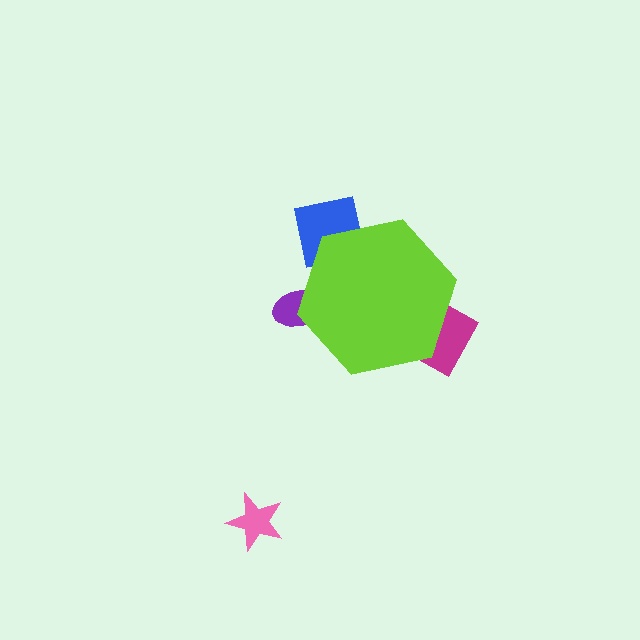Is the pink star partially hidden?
No, the pink star is fully visible.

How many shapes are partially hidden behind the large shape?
3 shapes are partially hidden.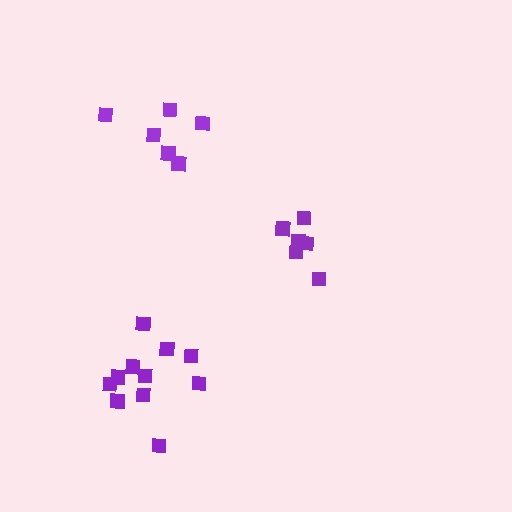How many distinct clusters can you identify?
There are 3 distinct clusters.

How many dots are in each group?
Group 1: 6 dots, Group 2: 6 dots, Group 3: 11 dots (23 total).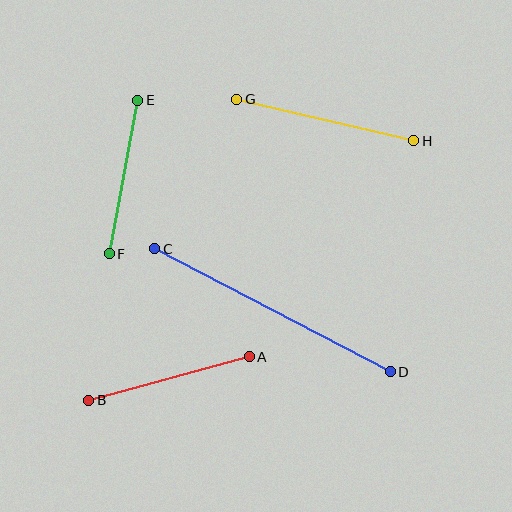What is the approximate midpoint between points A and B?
The midpoint is at approximately (169, 379) pixels.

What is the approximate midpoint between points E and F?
The midpoint is at approximately (123, 177) pixels.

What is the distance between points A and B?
The distance is approximately 166 pixels.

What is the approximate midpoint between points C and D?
The midpoint is at approximately (272, 310) pixels.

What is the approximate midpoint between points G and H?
The midpoint is at approximately (325, 120) pixels.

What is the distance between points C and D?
The distance is approximately 266 pixels.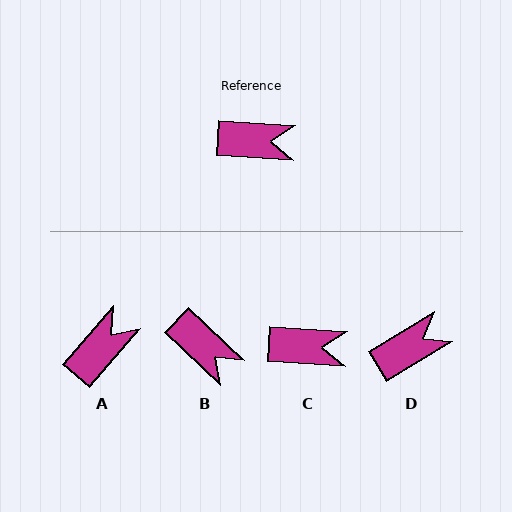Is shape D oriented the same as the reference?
No, it is off by about 35 degrees.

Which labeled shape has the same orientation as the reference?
C.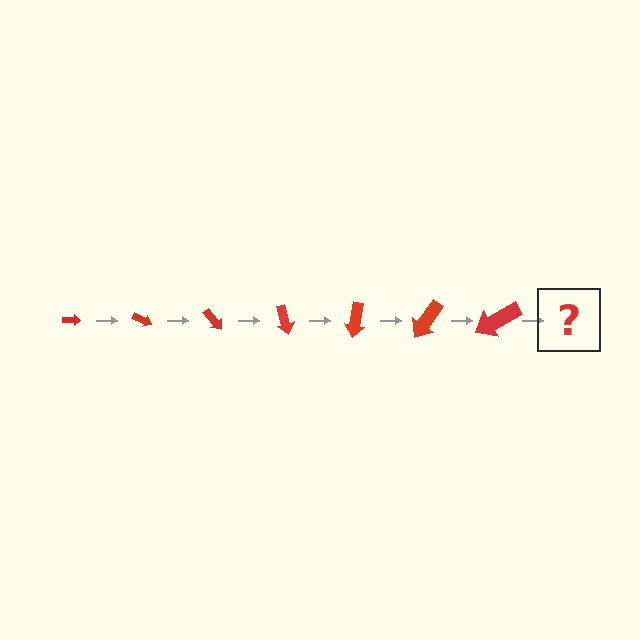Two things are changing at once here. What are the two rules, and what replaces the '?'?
The two rules are that the arrow grows larger each step and it rotates 25 degrees each step. The '?' should be an arrow, larger than the previous one and rotated 175 degrees from the start.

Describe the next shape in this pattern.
It should be an arrow, larger than the previous one and rotated 175 degrees from the start.